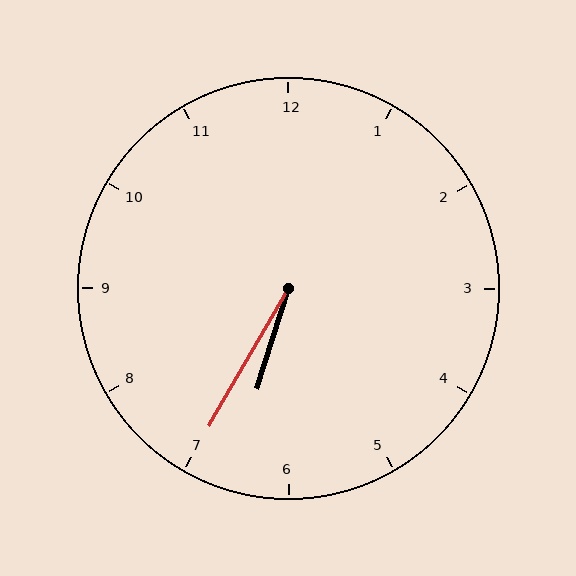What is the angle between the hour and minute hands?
Approximately 12 degrees.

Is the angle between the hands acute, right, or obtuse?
It is acute.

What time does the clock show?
6:35.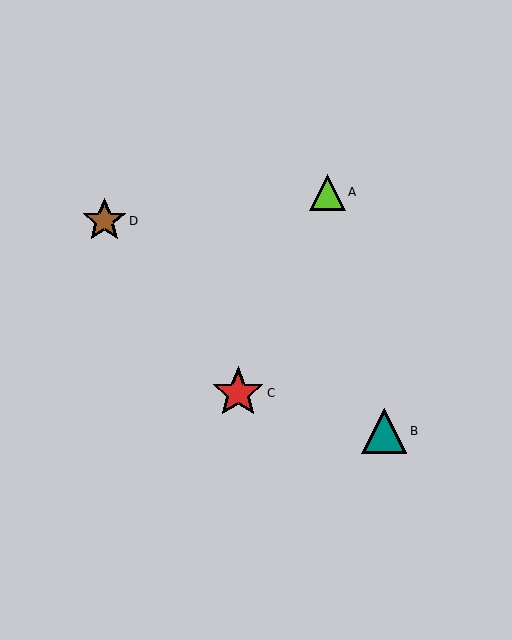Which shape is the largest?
The red star (labeled C) is the largest.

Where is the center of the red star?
The center of the red star is at (238, 393).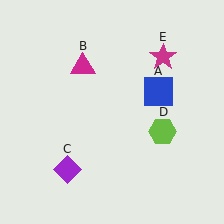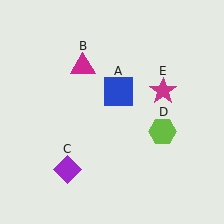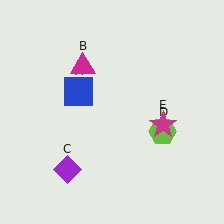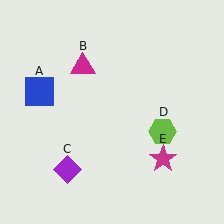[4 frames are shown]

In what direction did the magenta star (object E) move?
The magenta star (object E) moved down.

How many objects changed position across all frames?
2 objects changed position: blue square (object A), magenta star (object E).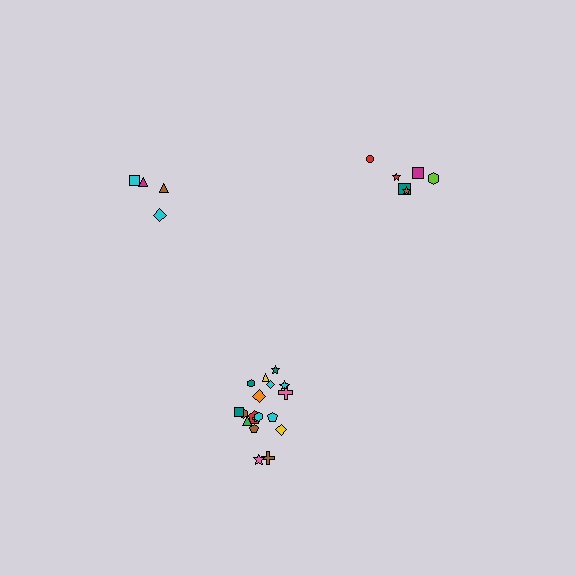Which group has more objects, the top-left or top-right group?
The top-right group.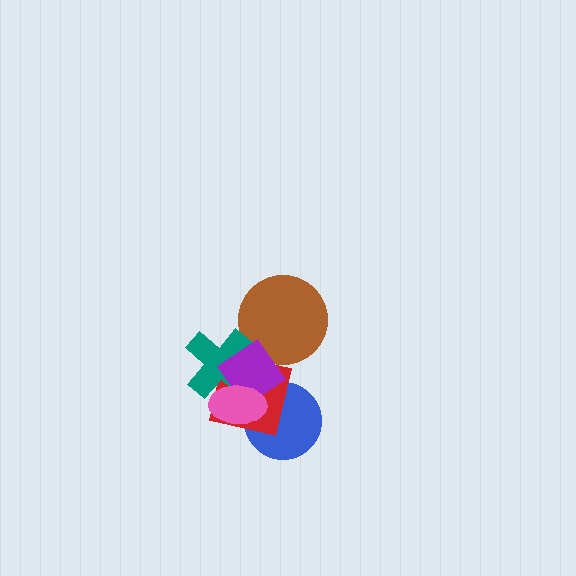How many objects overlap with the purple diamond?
5 objects overlap with the purple diamond.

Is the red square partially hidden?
Yes, it is partially covered by another shape.